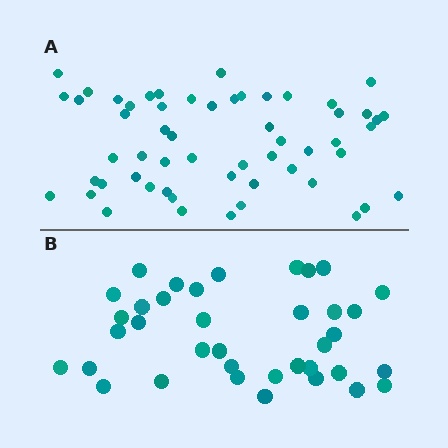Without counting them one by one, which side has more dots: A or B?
Region A (the top region) has more dots.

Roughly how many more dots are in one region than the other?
Region A has approximately 20 more dots than region B.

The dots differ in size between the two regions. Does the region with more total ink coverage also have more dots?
No. Region B has more total ink coverage because its dots are larger, but region A actually contains more individual dots. Total area can be misleading — the number of items is what matters here.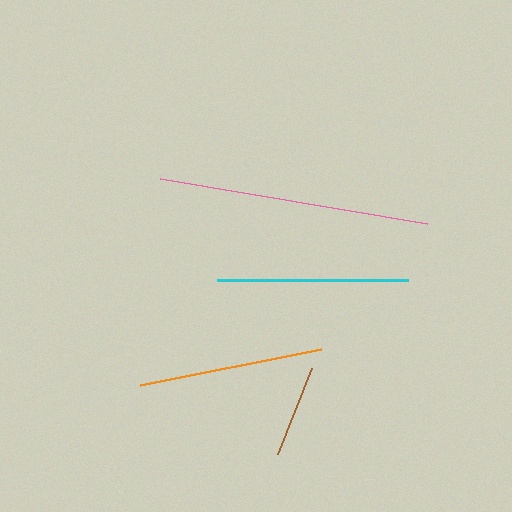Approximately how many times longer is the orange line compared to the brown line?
The orange line is approximately 2.0 times the length of the brown line.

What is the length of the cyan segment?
The cyan segment is approximately 191 pixels long.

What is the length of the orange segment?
The orange segment is approximately 185 pixels long.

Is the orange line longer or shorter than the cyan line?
The cyan line is longer than the orange line.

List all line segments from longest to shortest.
From longest to shortest: pink, cyan, orange, brown.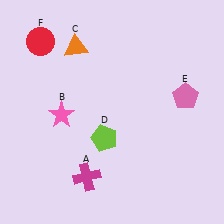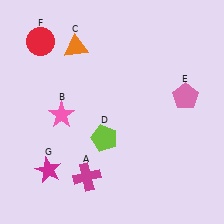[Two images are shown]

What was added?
A magenta star (G) was added in Image 2.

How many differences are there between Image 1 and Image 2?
There is 1 difference between the two images.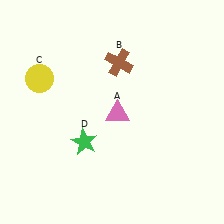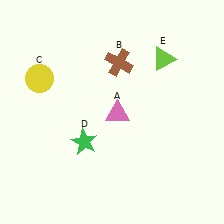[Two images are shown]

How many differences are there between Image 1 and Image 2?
There is 1 difference between the two images.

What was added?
A lime triangle (E) was added in Image 2.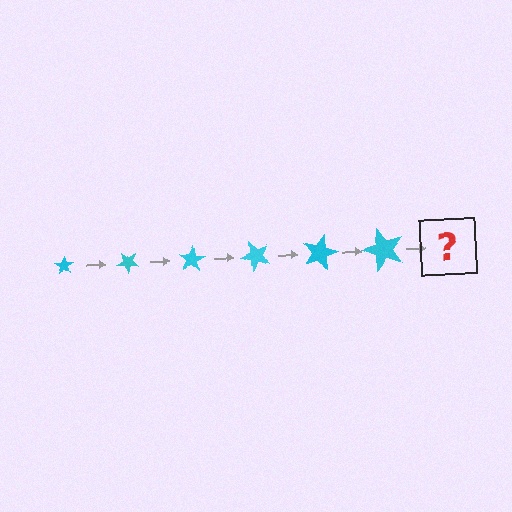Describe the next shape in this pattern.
It should be a star, larger than the previous one and rotated 240 degrees from the start.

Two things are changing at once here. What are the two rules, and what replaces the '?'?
The two rules are that the star grows larger each step and it rotates 40 degrees each step. The '?' should be a star, larger than the previous one and rotated 240 degrees from the start.